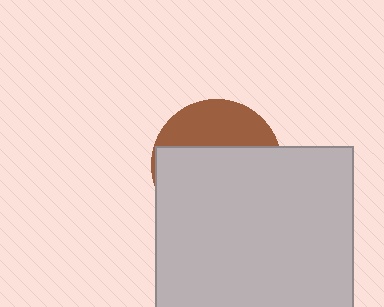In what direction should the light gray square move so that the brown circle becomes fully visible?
The light gray square should move down. That is the shortest direction to clear the overlap and leave the brown circle fully visible.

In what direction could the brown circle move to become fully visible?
The brown circle could move up. That would shift it out from behind the light gray square entirely.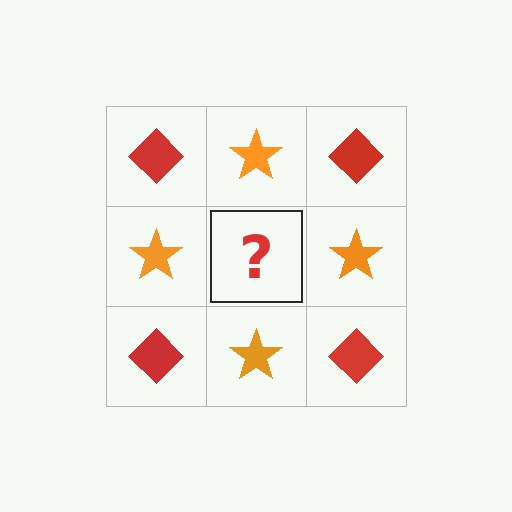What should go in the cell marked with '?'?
The missing cell should contain a red diamond.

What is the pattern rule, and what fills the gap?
The rule is that it alternates red diamond and orange star in a checkerboard pattern. The gap should be filled with a red diamond.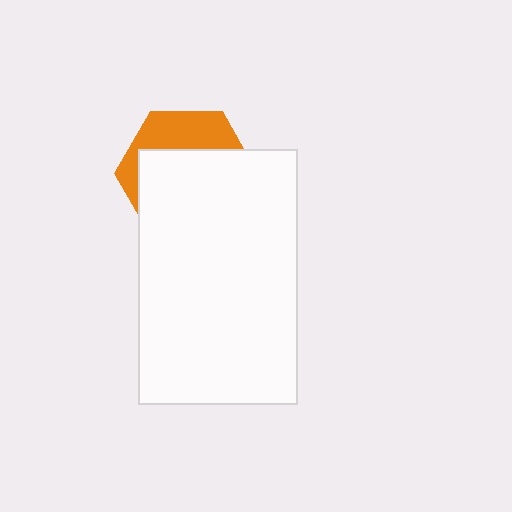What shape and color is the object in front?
The object in front is a white rectangle.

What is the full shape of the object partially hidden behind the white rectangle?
The partially hidden object is an orange hexagon.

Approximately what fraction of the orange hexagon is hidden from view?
Roughly 67% of the orange hexagon is hidden behind the white rectangle.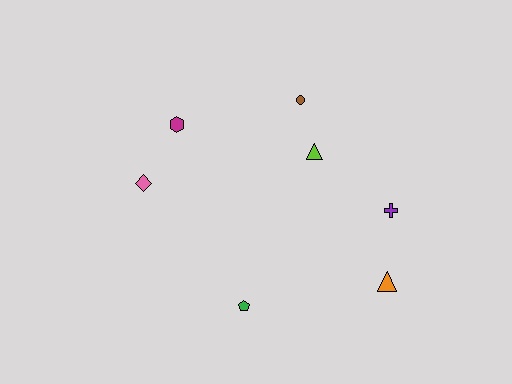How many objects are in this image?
There are 7 objects.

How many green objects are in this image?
There is 1 green object.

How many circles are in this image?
There is 1 circle.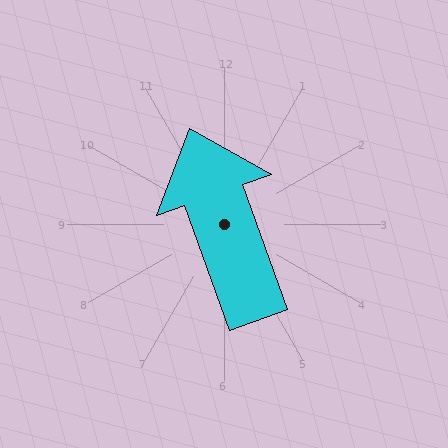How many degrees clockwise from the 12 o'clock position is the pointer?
Approximately 340 degrees.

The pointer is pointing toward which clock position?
Roughly 11 o'clock.